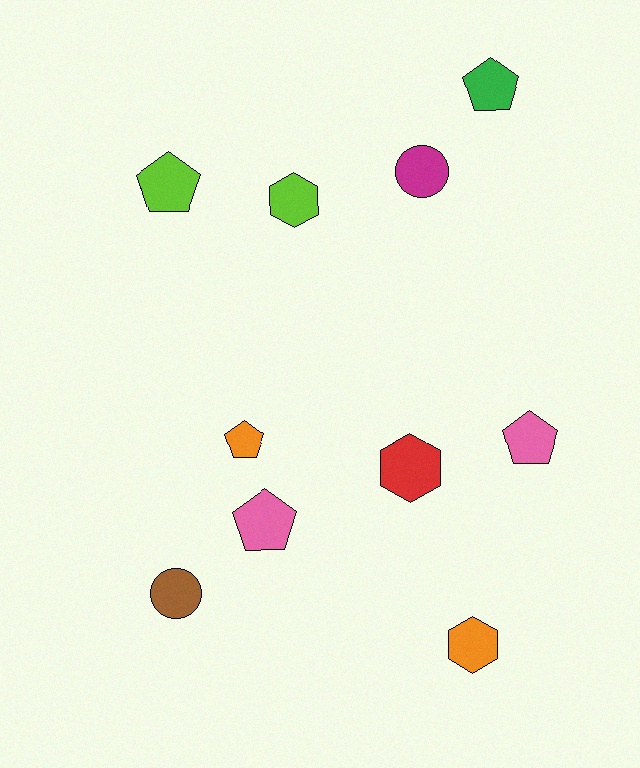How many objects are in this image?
There are 10 objects.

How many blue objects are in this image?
There are no blue objects.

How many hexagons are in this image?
There are 3 hexagons.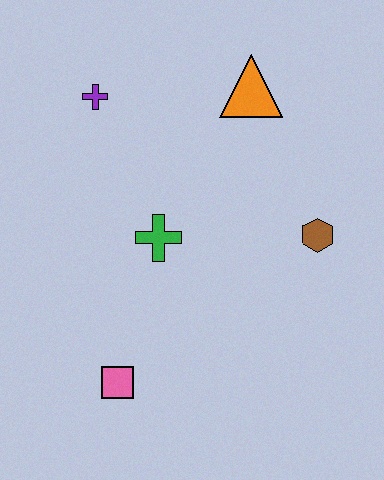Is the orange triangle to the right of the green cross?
Yes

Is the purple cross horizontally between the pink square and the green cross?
No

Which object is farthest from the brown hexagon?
The purple cross is farthest from the brown hexagon.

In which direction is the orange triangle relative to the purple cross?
The orange triangle is to the right of the purple cross.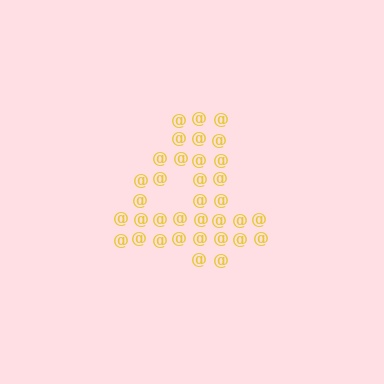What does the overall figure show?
The overall figure shows the digit 4.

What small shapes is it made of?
It is made of small at signs.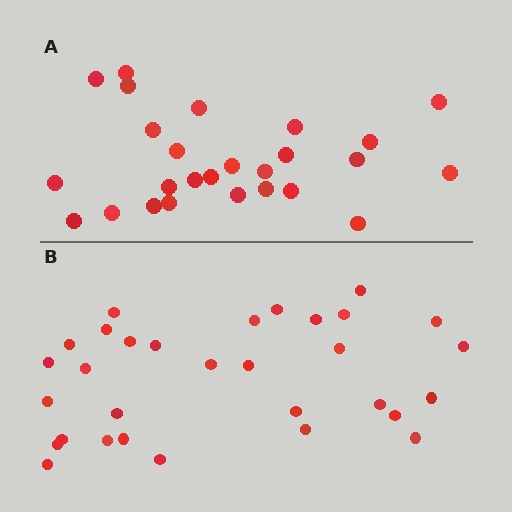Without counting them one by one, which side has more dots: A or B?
Region B (the bottom region) has more dots.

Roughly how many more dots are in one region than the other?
Region B has about 5 more dots than region A.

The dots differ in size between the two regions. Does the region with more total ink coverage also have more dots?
No. Region A has more total ink coverage because its dots are larger, but region B actually contains more individual dots. Total area can be misleading — the number of items is what matters here.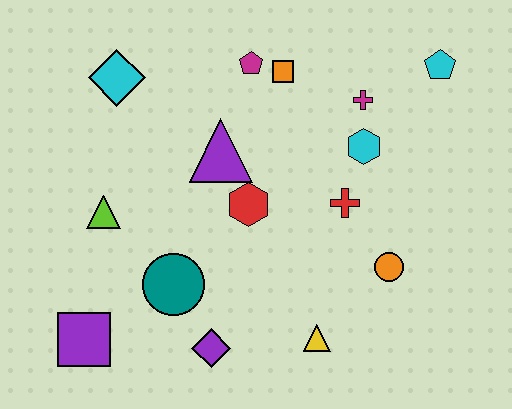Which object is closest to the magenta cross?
The cyan hexagon is closest to the magenta cross.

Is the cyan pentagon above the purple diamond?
Yes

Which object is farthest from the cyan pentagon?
The purple square is farthest from the cyan pentagon.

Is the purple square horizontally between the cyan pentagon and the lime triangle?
No